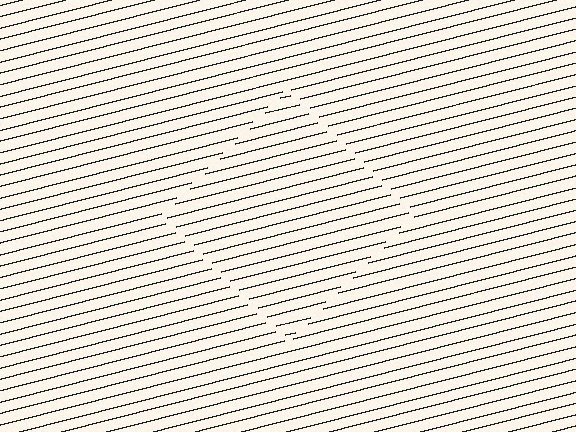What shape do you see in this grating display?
An illusory square. The interior of the shape contains the same grating, shifted by half a period — the contour is defined by the phase discontinuity where line-ends from the inner and outer gratings abut.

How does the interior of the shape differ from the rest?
The interior of the shape contains the same grating, shifted by half a period — the contour is defined by the phase discontinuity where line-ends from the inner and outer gratings abut.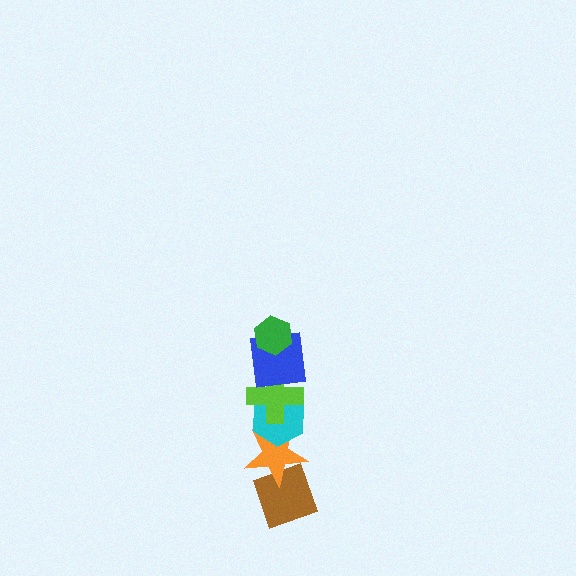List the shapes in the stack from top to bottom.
From top to bottom: the green hexagon, the blue square, the lime cross, the cyan hexagon, the orange star, the brown diamond.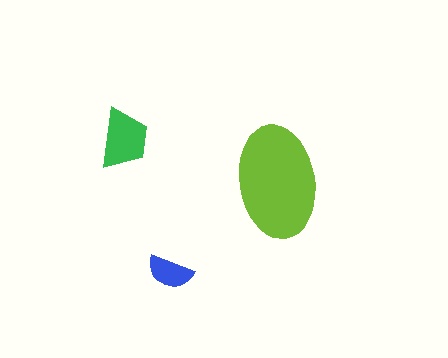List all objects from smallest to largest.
The blue semicircle, the green trapezoid, the lime ellipse.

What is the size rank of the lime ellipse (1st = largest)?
1st.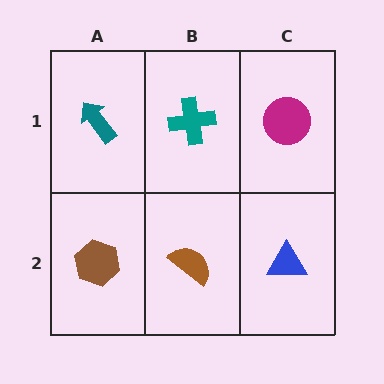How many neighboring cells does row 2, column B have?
3.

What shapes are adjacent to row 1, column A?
A brown hexagon (row 2, column A), a teal cross (row 1, column B).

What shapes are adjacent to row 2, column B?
A teal cross (row 1, column B), a brown hexagon (row 2, column A), a blue triangle (row 2, column C).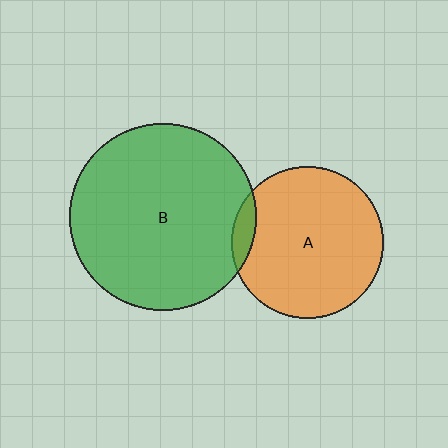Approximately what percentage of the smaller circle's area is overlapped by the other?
Approximately 5%.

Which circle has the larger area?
Circle B (green).